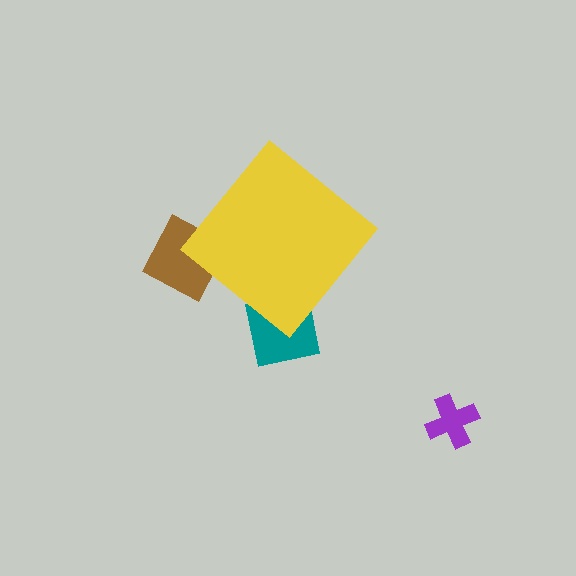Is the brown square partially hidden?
Yes, the brown square is partially hidden behind the yellow diamond.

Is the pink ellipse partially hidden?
Yes, the pink ellipse is partially hidden behind the yellow diamond.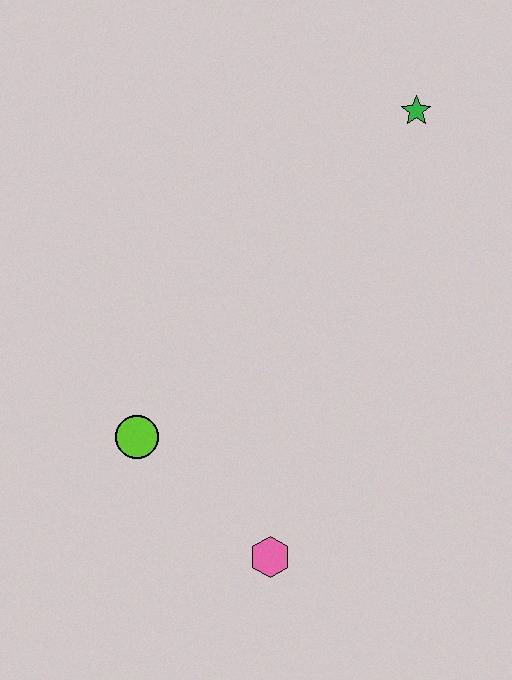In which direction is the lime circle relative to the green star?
The lime circle is below the green star.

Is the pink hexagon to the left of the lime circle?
No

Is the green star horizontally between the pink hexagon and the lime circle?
No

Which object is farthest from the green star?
The pink hexagon is farthest from the green star.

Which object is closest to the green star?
The lime circle is closest to the green star.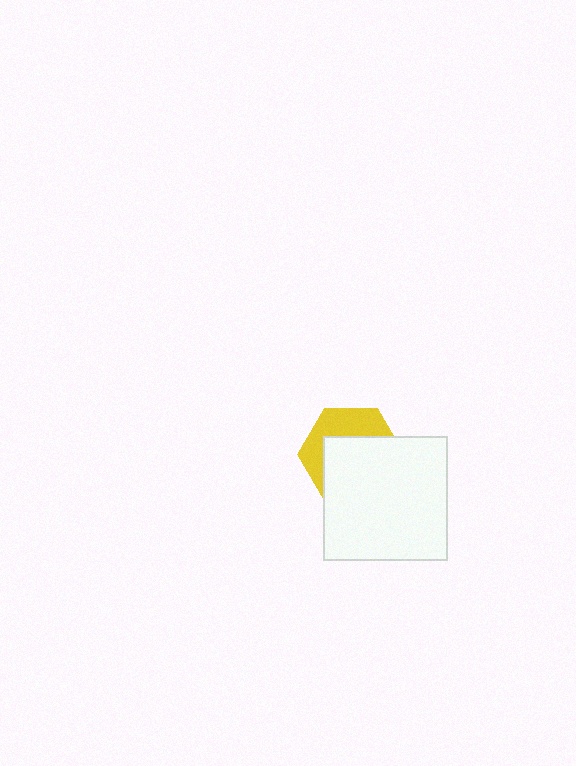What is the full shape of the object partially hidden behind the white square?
The partially hidden object is a yellow hexagon.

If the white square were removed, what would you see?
You would see the complete yellow hexagon.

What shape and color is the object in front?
The object in front is a white square.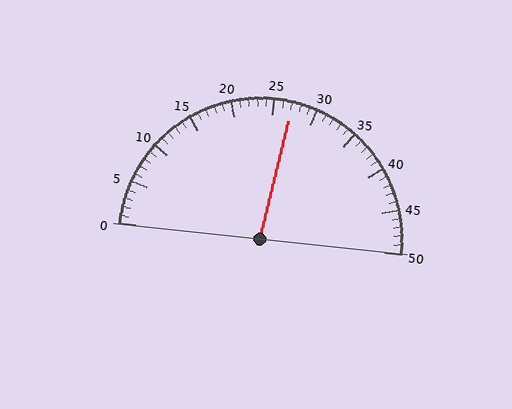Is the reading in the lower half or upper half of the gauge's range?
The reading is in the upper half of the range (0 to 50).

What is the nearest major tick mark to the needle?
The nearest major tick mark is 25.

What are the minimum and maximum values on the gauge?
The gauge ranges from 0 to 50.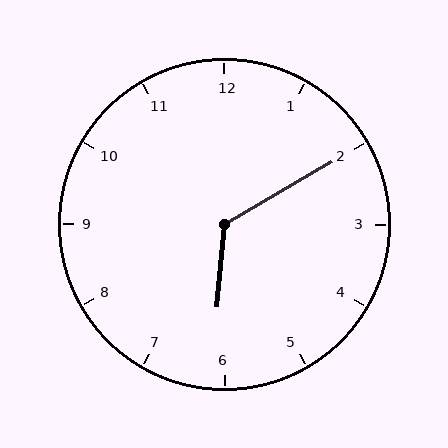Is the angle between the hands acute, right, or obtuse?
It is obtuse.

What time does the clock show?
6:10.